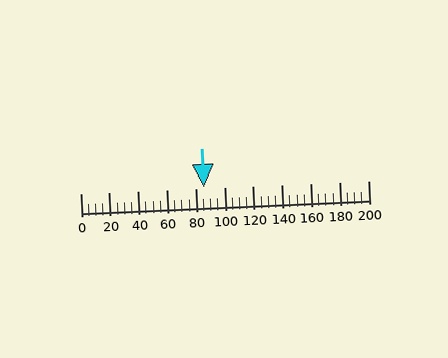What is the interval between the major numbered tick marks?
The major tick marks are spaced 20 units apart.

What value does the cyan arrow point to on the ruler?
The cyan arrow points to approximately 86.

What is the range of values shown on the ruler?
The ruler shows values from 0 to 200.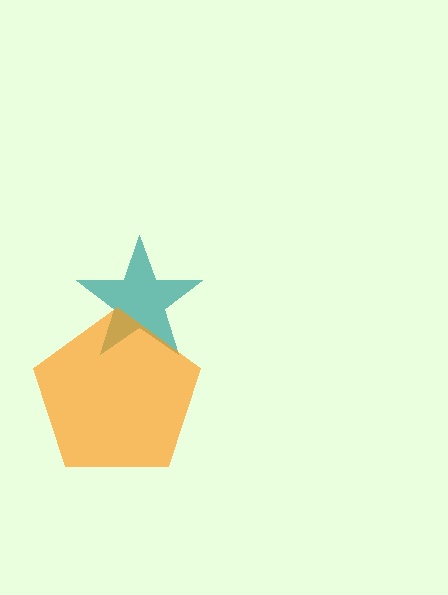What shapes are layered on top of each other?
The layered shapes are: a teal star, an orange pentagon.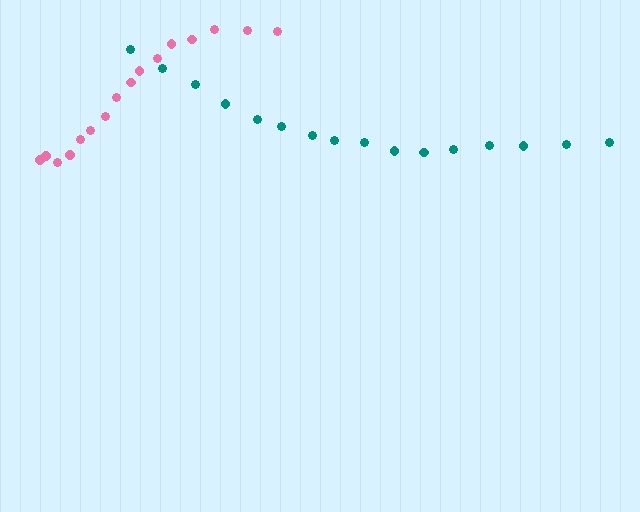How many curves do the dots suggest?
There are 2 distinct paths.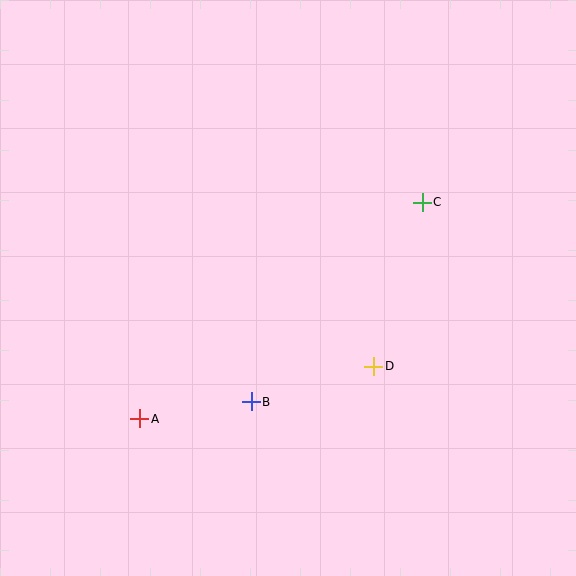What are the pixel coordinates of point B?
Point B is at (251, 402).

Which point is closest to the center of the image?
Point D at (374, 366) is closest to the center.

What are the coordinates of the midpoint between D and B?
The midpoint between D and B is at (312, 384).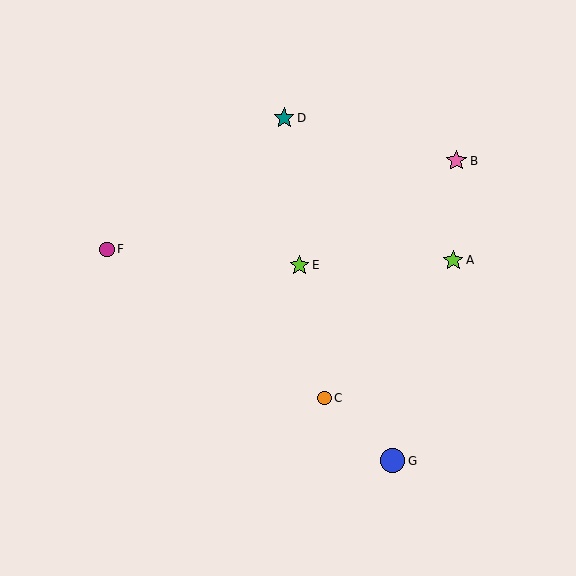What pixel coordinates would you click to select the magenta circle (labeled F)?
Click at (107, 249) to select the magenta circle F.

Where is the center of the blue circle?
The center of the blue circle is at (393, 461).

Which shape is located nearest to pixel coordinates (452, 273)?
The lime star (labeled A) at (453, 260) is nearest to that location.